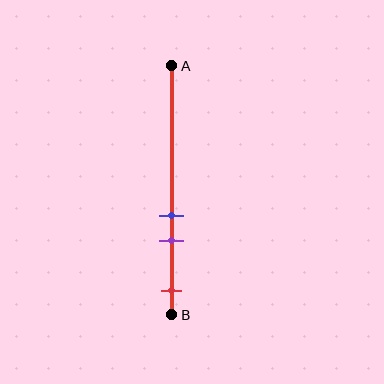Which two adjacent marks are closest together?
The blue and purple marks are the closest adjacent pair.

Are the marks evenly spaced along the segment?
No, the marks are not evenly spaced.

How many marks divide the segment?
There are 3 marks dividing the segment.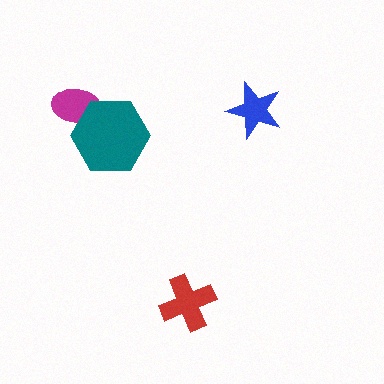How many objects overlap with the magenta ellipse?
1 object overlaps with the magenta ellipse.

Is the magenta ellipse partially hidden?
Yes, it is partially covered by another shape.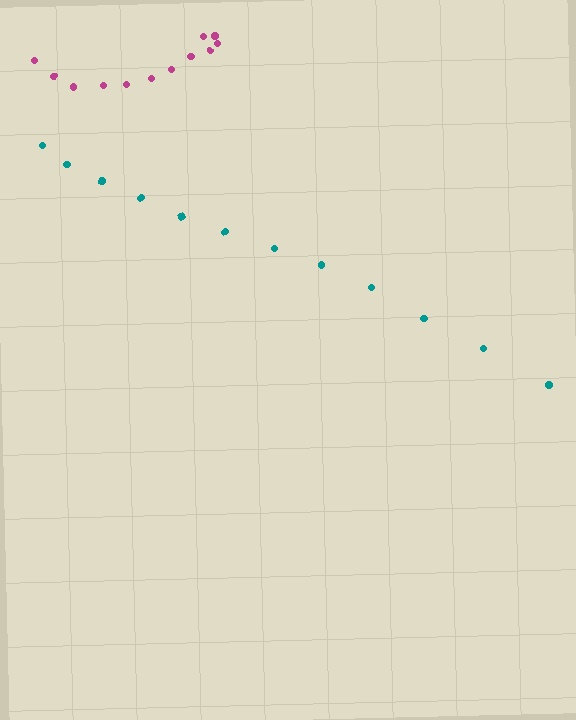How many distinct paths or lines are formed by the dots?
There are 2 distinct paths.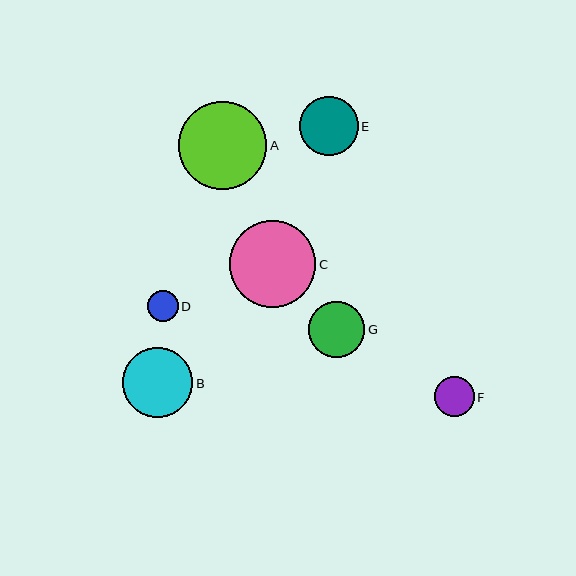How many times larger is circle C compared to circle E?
Circle C is approximately 1.5 times the size of circle E.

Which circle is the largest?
Circle A is the largest with a size of approximately 88 pixels.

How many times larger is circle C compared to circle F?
Circle C is approximately 2.2 times the size of circle F.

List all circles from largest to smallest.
From largest to smallest: A, C, B, E, G, F, D.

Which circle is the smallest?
Circle D is the smallest with a size of approximately 31 pixels.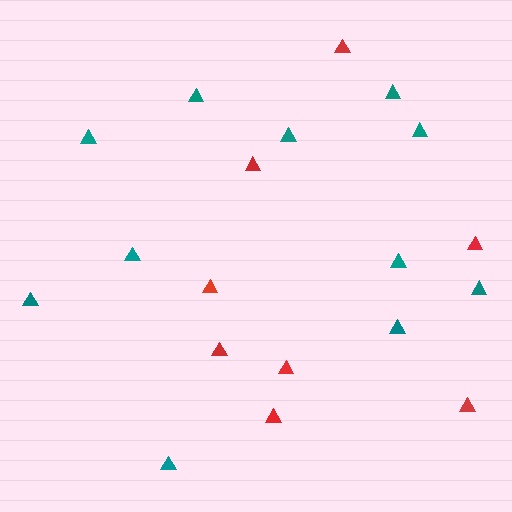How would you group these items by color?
There are 2 groups: one group of teal triangles (11) and one group of red triangles (8).